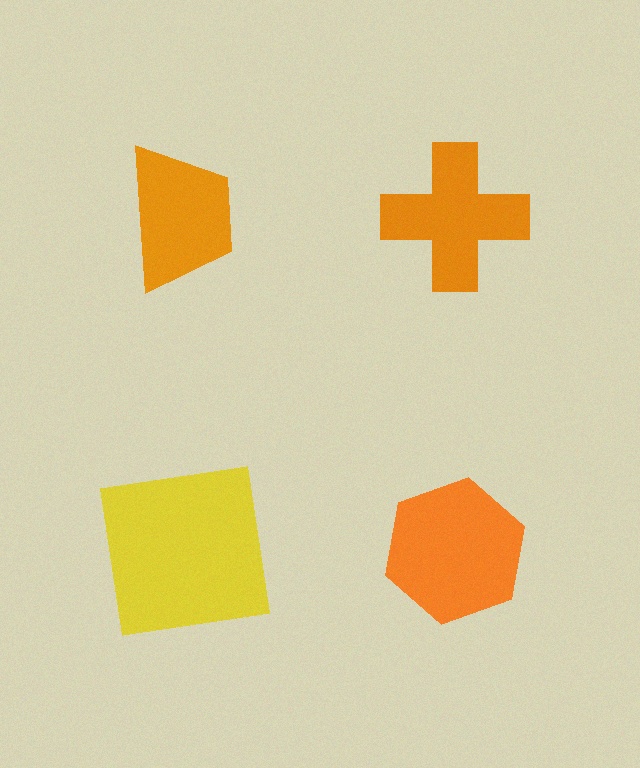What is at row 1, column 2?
An orange cross.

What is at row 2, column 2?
An orange hexagon.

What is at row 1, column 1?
An orange trapezoid.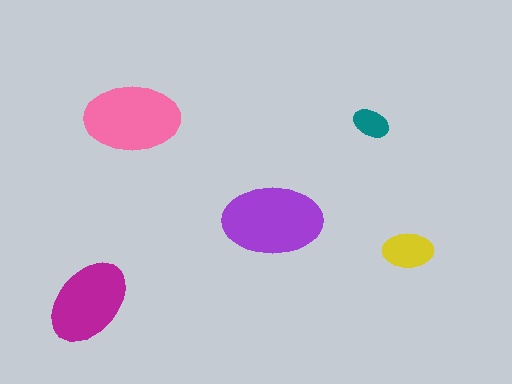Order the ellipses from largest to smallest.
the purple one, the pink one, the magenta one, the yellow one, the teal one.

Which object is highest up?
The pink ellipse is topmost.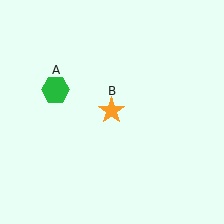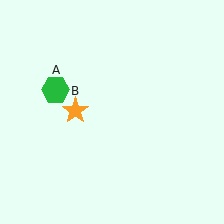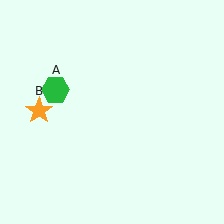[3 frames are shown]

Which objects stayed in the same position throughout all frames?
Green hexagon (object A) remained stationary.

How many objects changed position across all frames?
1 object changed position: orange star (object B).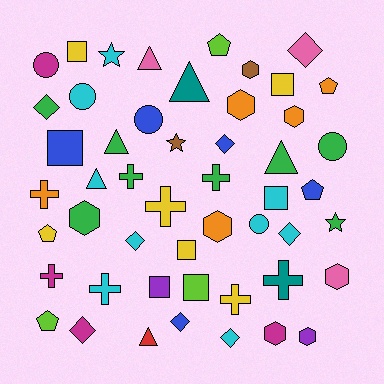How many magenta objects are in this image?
There are 4 magenta objects.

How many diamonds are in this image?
There are 8 diamonds.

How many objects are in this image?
There are 50 objects.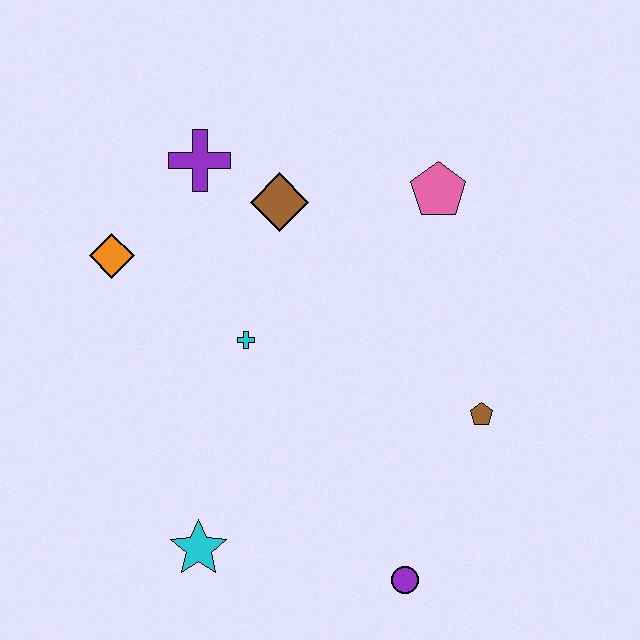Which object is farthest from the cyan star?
The pink pentagon is farthest from the cyan star.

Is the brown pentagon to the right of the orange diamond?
Yes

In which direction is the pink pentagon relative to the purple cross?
The pink pentagon is to the right of the purple cross.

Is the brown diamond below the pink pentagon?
Yes